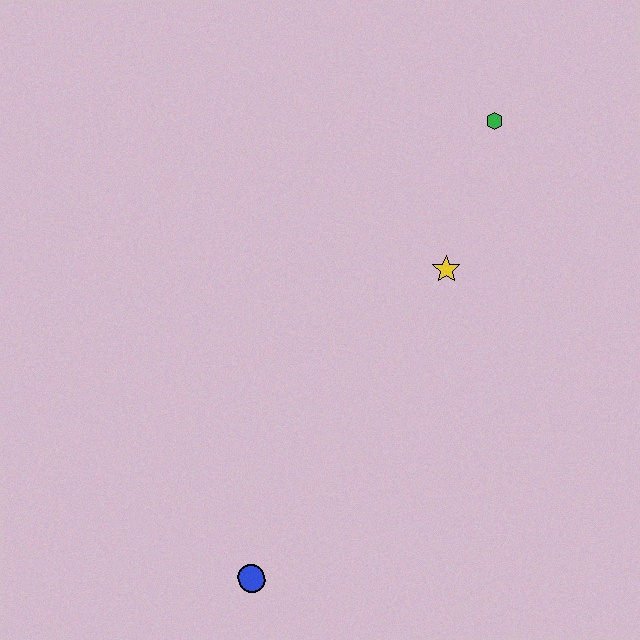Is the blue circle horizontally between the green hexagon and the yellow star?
No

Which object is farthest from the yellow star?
The blue circle is farthest from the yellow star.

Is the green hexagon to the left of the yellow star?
No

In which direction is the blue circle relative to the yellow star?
The blue circle is below the yellow star.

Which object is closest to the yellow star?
The green hexagon is closest to the yellow star.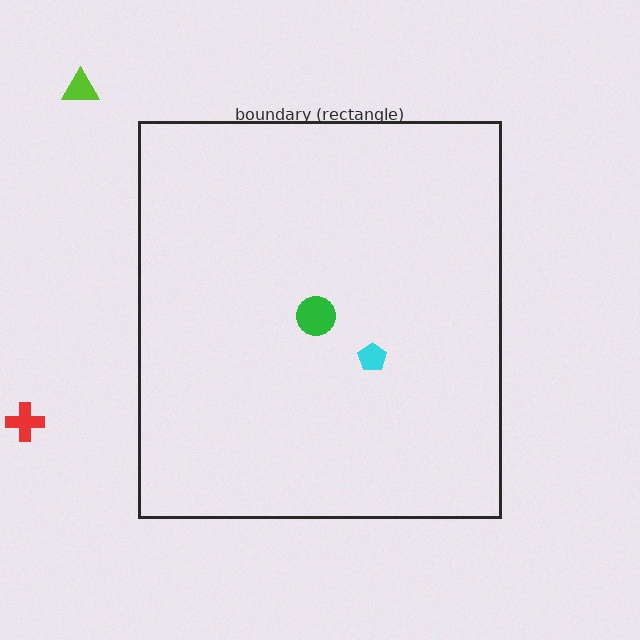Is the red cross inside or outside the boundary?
Outside.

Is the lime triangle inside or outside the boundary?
Outside.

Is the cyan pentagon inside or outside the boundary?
Inside.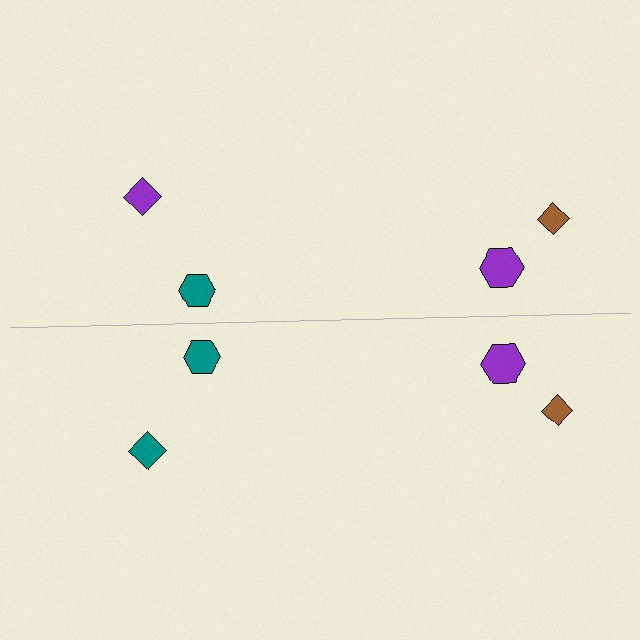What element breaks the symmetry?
The teal diamond on the bottom side breaks the symmetry — its mirror counterpart is purple.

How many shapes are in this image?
There are 8 shapes in this image.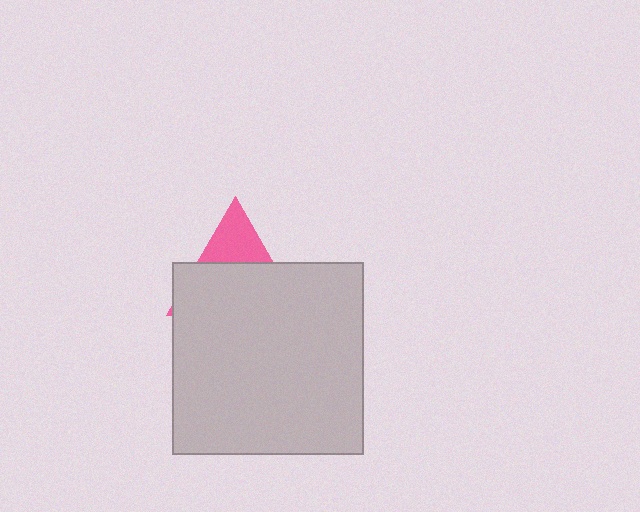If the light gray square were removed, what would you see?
You would see the complete pink triangle.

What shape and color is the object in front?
The object in front is a light gray square.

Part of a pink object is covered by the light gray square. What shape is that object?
It is a triangle.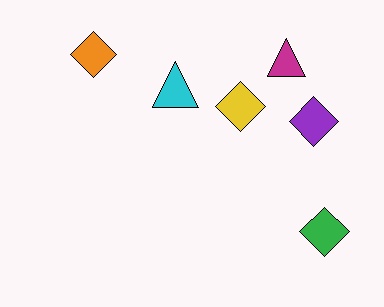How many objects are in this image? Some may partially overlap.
There are 6 objects.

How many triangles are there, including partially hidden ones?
There are 2 triangles.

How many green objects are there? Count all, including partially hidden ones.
There is 1 green object.